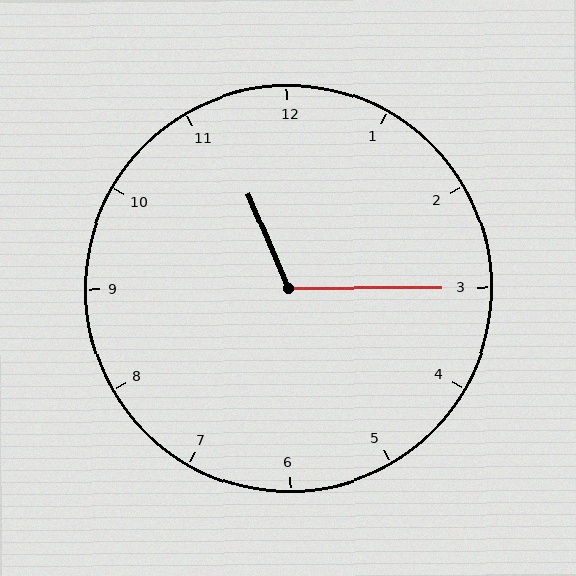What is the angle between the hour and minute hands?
Approximately 112 degrees.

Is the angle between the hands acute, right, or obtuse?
It is obtuse.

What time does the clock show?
11:15.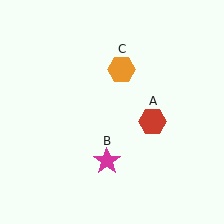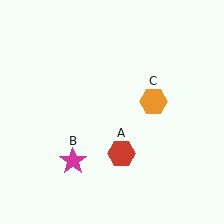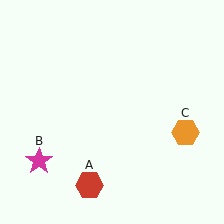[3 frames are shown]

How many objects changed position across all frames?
3 objects changed position: red hexagon (object A), magenta star (object B), orange hexagon (object C).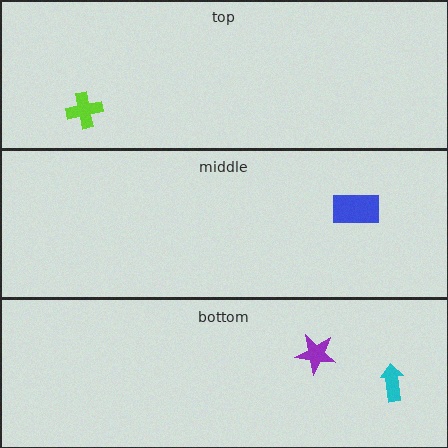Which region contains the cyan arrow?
The bottom region.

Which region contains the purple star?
The bottom region.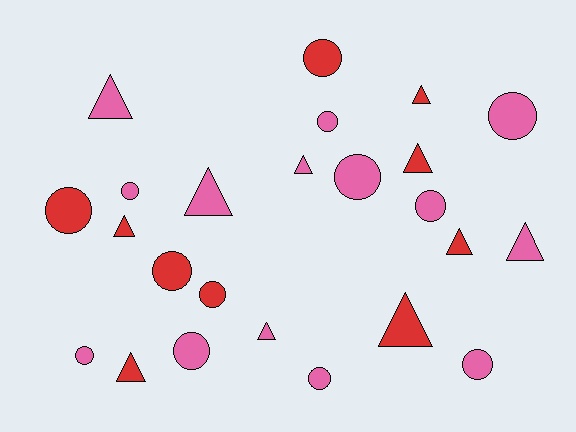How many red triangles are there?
There are 6 red triangles.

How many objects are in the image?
There are 24 objects.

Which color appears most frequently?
Pink, with 14 objects.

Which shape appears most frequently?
Circle, with 13 objects.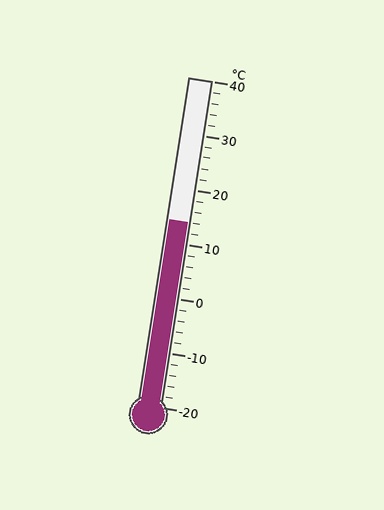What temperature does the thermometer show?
The thermometer shows approximately 14°C.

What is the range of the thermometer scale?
The thermometer scale ranges from -20°C to 40°C.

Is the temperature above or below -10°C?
The temperature is above -10°C.